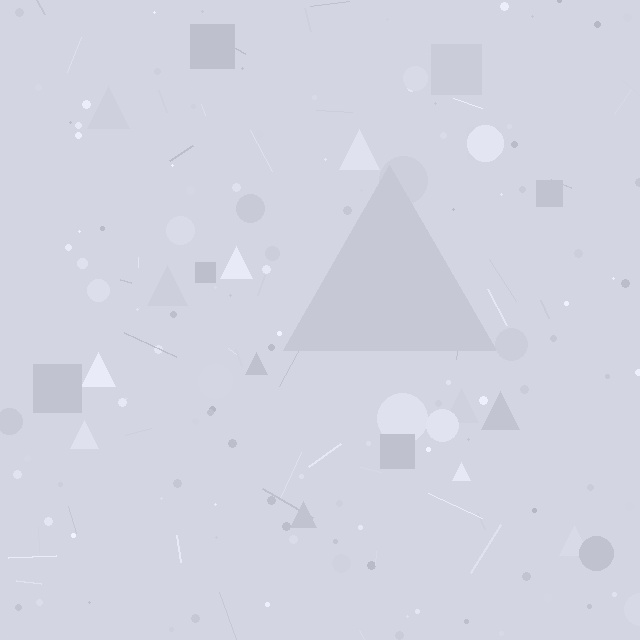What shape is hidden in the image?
A triangle is hidden in the image.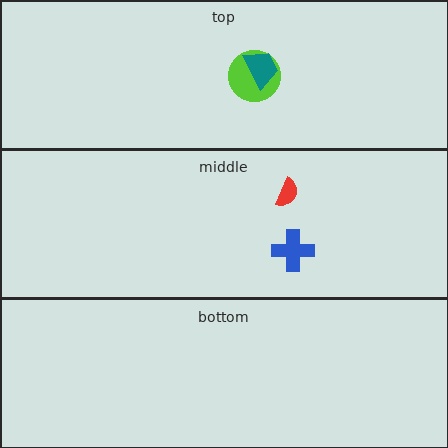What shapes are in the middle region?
The red semicircle, the blue cross.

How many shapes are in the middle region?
2.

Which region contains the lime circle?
The top region.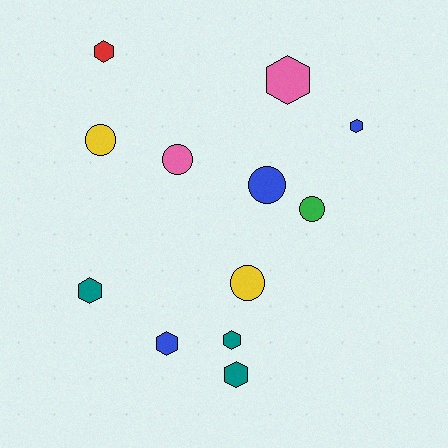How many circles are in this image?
There are 5 circles.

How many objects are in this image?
There are 12 objects.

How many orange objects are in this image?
There are no orange objects.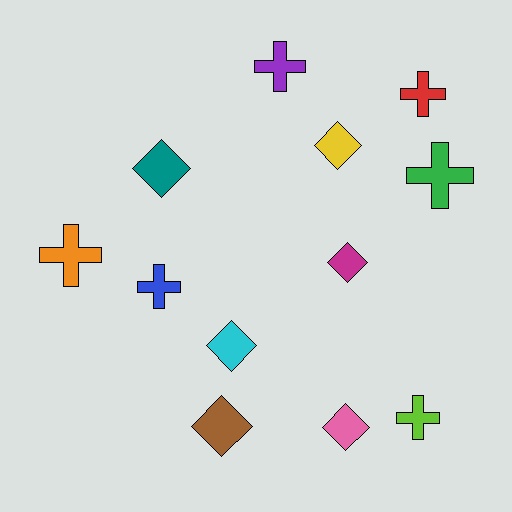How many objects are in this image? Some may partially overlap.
There are 12 objects.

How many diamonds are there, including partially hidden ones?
There are 6 diamonds.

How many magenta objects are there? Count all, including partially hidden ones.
There is 1 magenta object.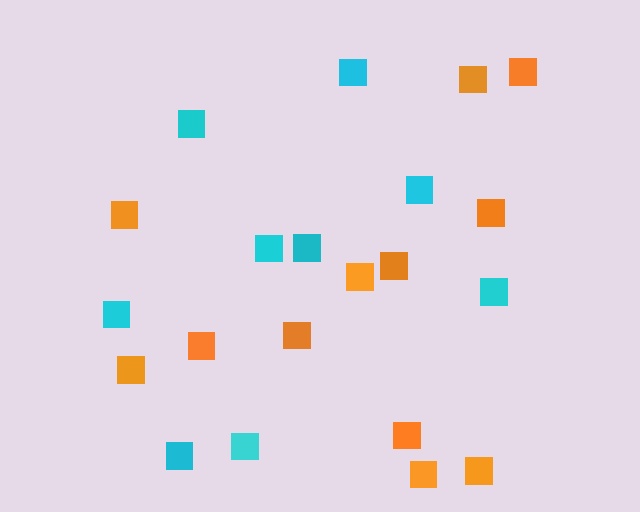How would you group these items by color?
There are 2 groups: one group of orange squares (12) and one group of cyan squares (9).